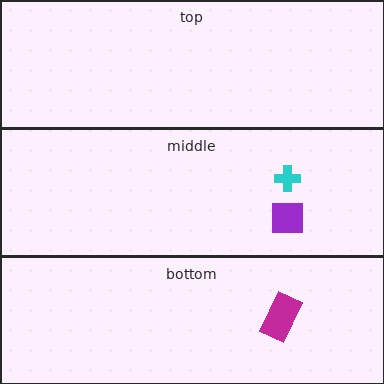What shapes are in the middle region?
The cyan cross, the purple square.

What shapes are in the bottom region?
The magenta rectangle.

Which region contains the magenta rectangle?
The bottom region.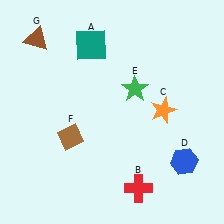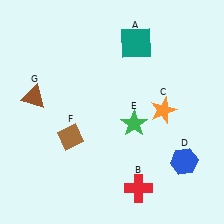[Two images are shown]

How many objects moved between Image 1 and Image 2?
3 objects moved between the two images.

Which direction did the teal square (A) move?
The teal square (A) moved right.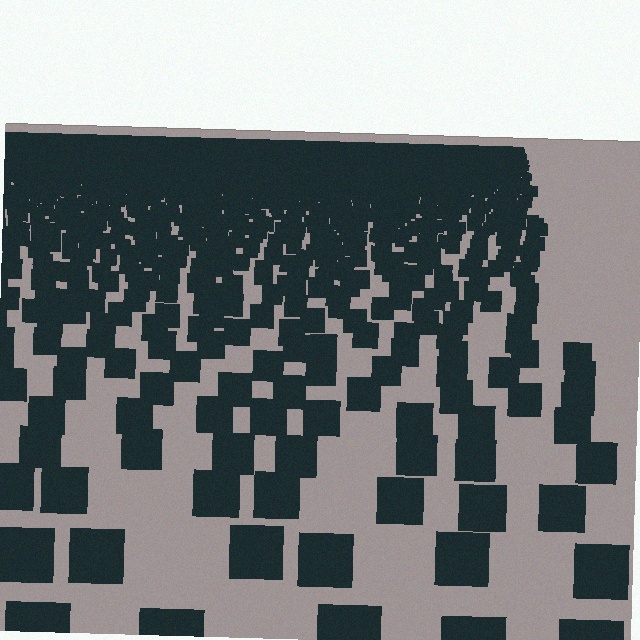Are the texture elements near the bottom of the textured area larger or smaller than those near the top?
Larger. Near the bottom, elements are closer to the viewer and appear at a bigger on-screen size.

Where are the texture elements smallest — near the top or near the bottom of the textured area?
Near the top.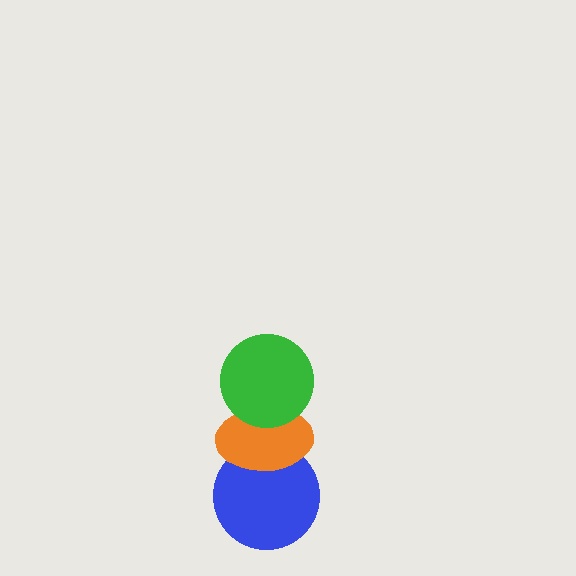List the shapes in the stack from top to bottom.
From top to bottom: the green circle, the orange ellipse, the blue circle.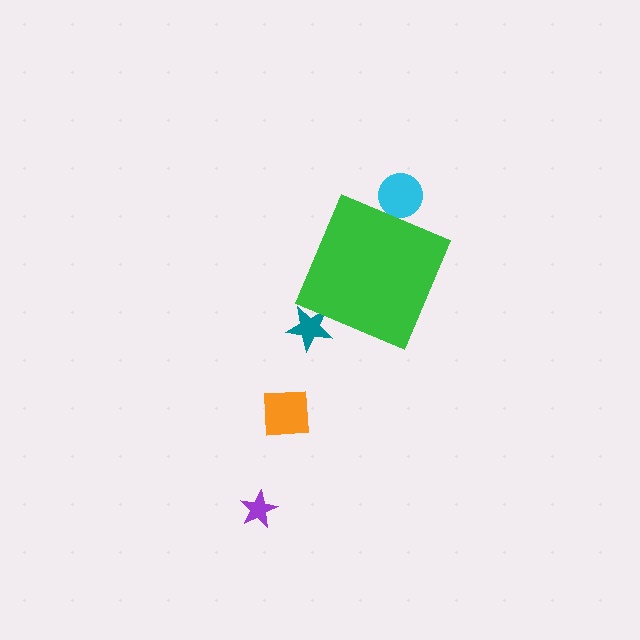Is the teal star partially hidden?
Yes, the teal star is partially hidden behind the green diamond.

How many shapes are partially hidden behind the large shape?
2 shapes are partially hidden.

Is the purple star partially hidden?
No, the purple star is fully visible.